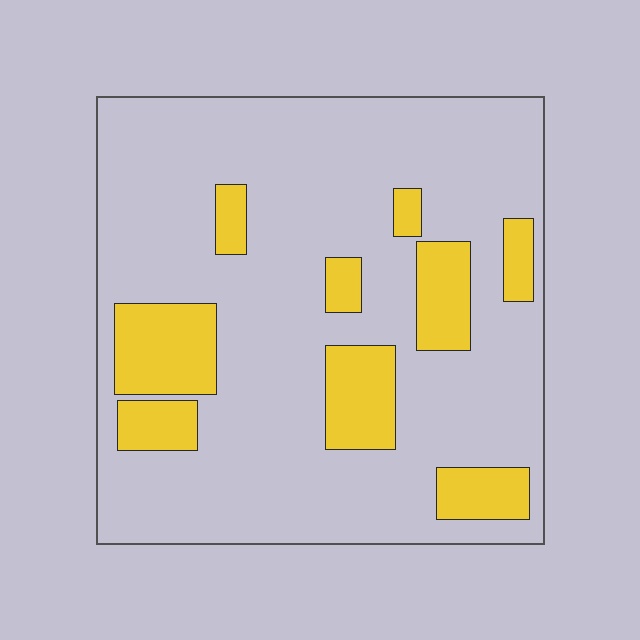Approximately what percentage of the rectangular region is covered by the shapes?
Approximately 20%.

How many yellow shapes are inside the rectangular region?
9.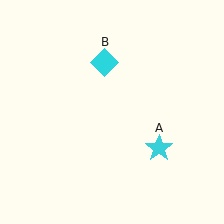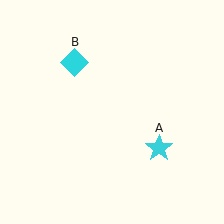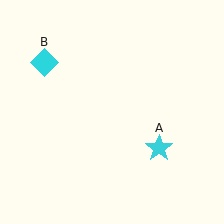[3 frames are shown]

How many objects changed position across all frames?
1 object changed position: cyan diamond (object B).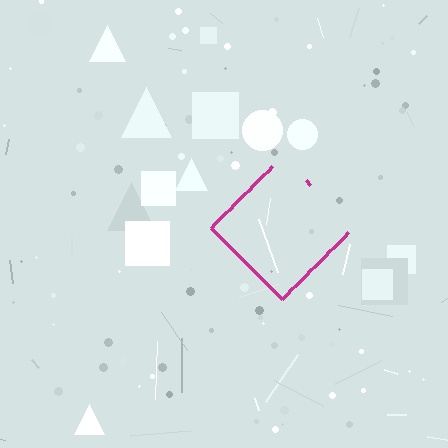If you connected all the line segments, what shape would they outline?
They would outline a diamond.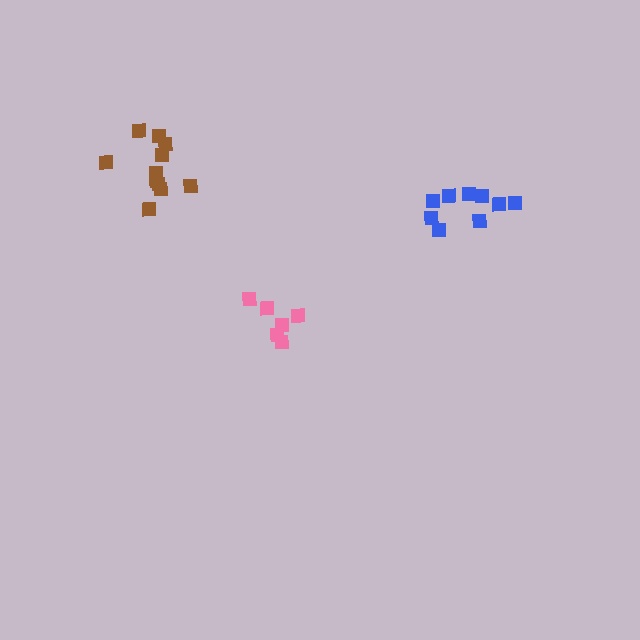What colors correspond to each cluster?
The clusters are colored: blue, pink, brown.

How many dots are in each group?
Group 1: 9 dots, Group 2: 6 dots, Group 3: 11 dots (26 total).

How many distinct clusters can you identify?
There are 3 distinct clusters.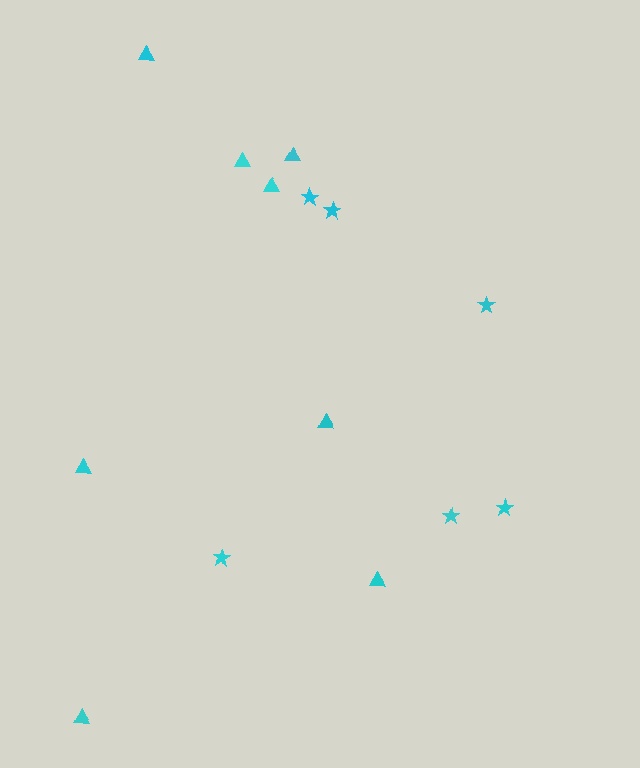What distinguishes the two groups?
There are 2 groups: one group of stars (6) and one group of triangles (8).